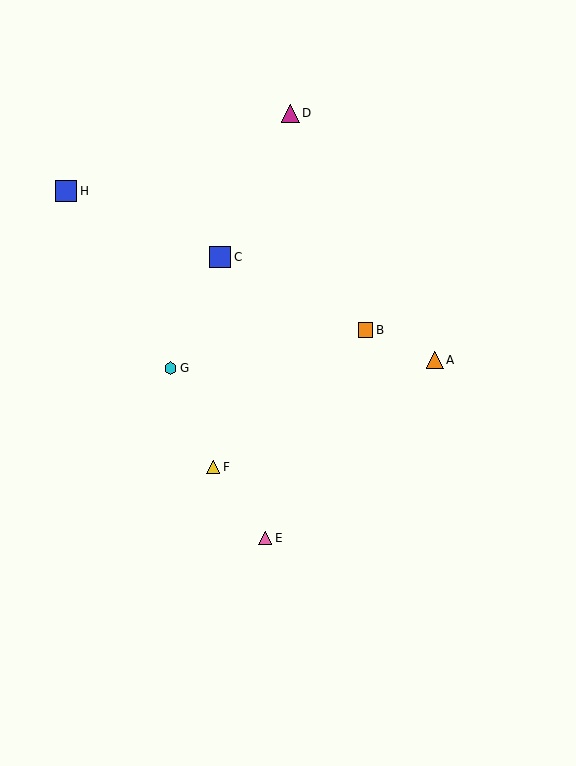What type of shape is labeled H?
Shape H is a blue square.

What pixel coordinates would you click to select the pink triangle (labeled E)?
Click at (265, 538) to select the pink triangle E.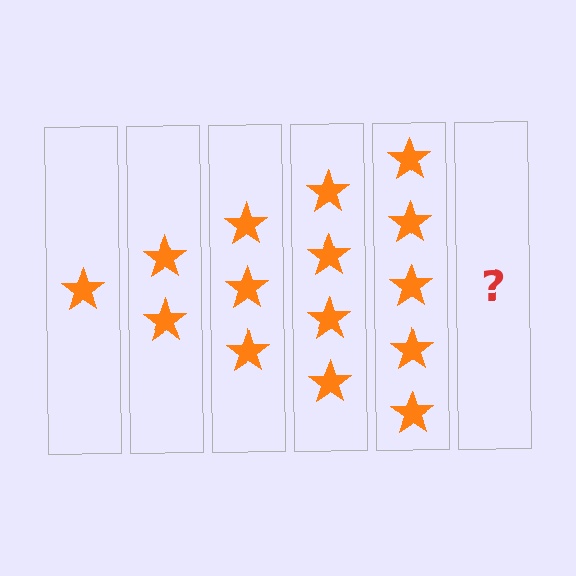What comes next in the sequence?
The next element should be 6 stars.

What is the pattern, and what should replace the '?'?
The pattern is that each step adds one more star. The '?' should be 6 stars.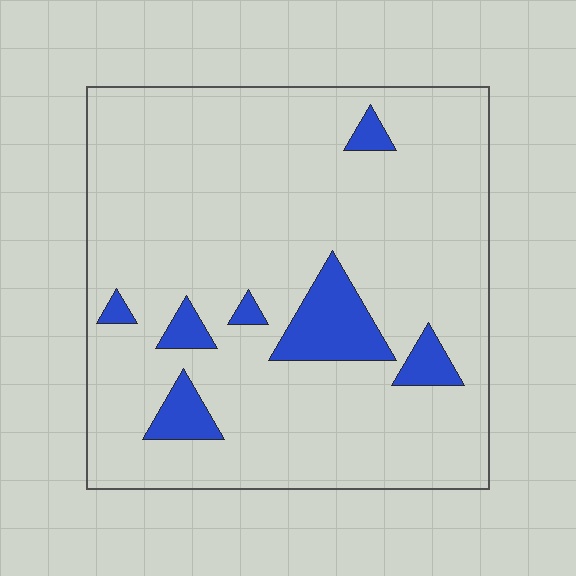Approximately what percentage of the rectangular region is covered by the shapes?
Approximately 10%.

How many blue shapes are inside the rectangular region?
7.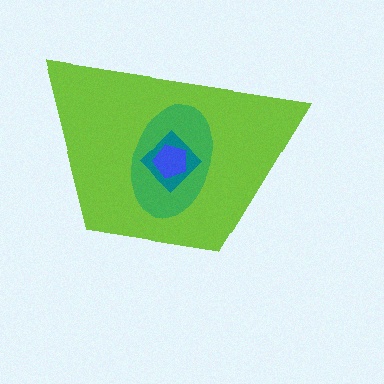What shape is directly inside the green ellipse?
The teal diamond.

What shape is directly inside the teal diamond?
The blue pentagon.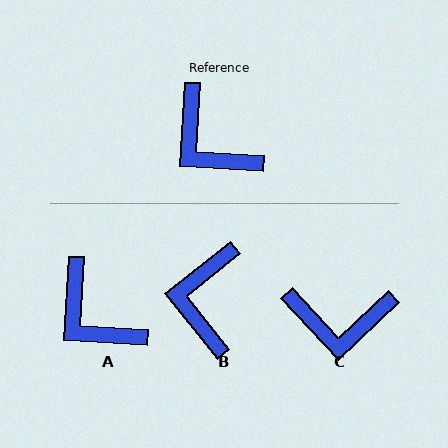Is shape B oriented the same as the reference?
No, it is off by about 48 degrees.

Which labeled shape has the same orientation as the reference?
A.